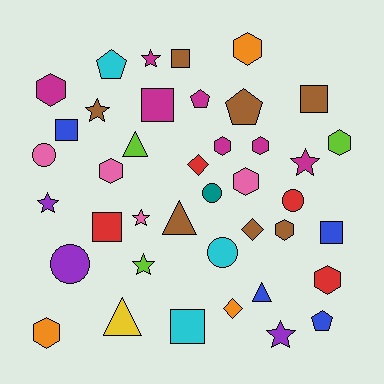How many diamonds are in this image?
There are 3 diamonds.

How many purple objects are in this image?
There are 3 purple objects.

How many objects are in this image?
There are 40 objects.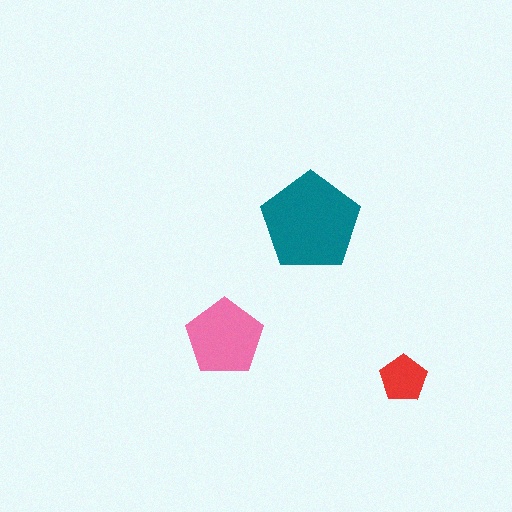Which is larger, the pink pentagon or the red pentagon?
The pink one.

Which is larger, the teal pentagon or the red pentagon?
The teal one.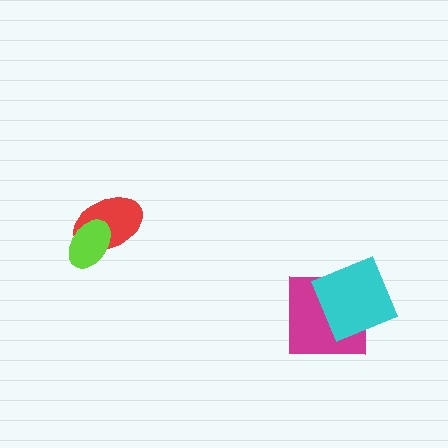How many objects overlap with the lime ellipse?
1 object overlaps with the lime ellipse.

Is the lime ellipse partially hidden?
No, no other shape covers it.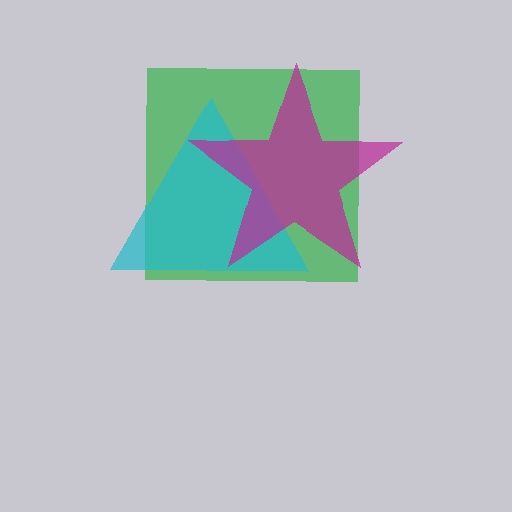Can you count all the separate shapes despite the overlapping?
Yes, there are 3 separate shapes.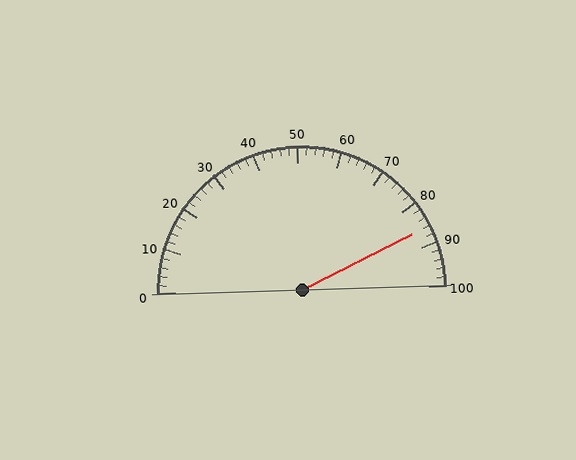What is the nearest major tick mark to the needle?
The nearest major tick mark is 90.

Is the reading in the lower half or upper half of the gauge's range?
The reading is in the upper half of the range (0 to 100).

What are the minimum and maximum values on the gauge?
The gauge ranges from 0 to 100.